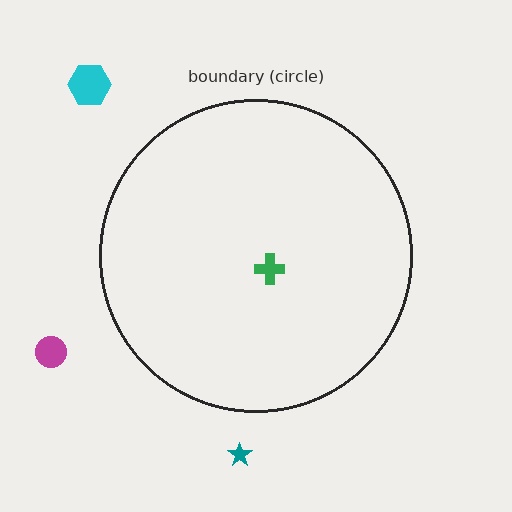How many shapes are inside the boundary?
1 inside, 3 outside.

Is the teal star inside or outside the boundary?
Outside.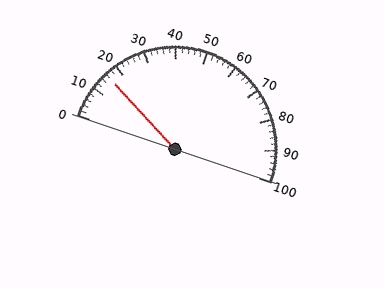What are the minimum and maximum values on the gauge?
The gauge ranges from 0 to 100.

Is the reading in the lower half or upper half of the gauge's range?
The reading is in the lower half of the range (0 to 100).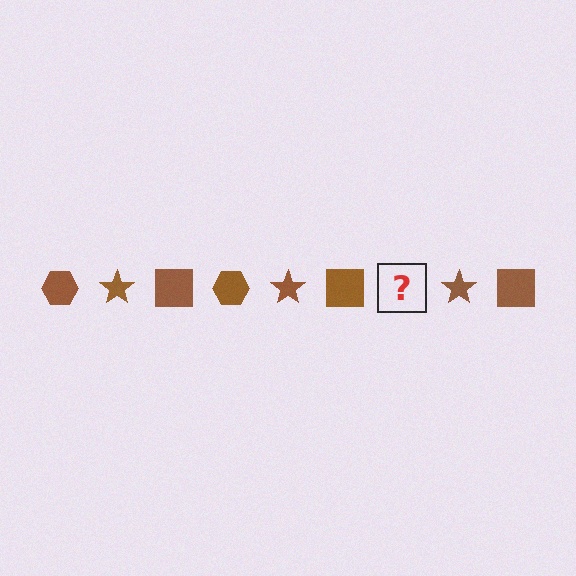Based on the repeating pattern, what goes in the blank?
The blank should be a brown hexagon.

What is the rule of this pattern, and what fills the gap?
The rule is that the pattern cycles through hexagon, star, square shapes in brown. The gap should be filled with a brown hexagon.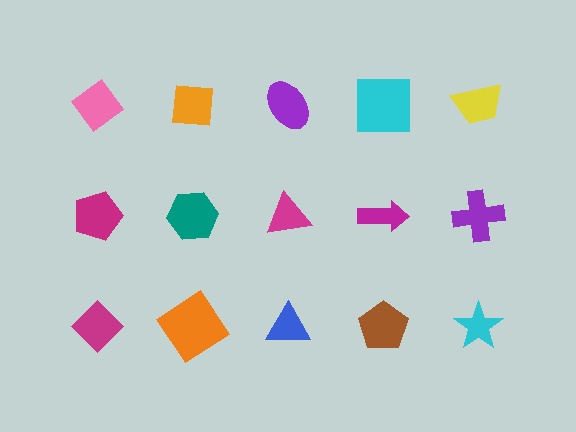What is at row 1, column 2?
An orange square.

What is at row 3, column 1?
A magenta diamond.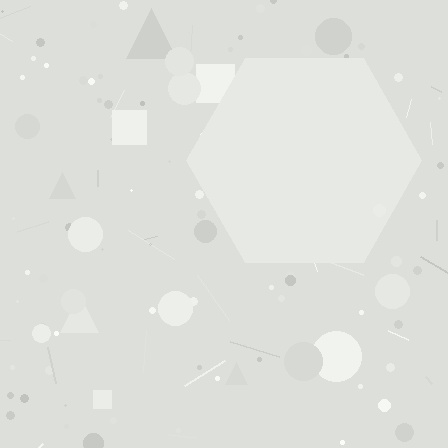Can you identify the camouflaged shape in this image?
The camouflaged shape is a hexagon.